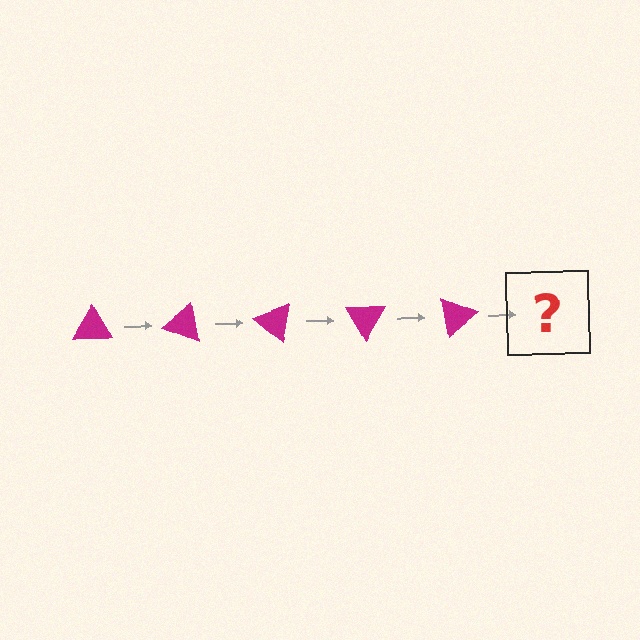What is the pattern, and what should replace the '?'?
The pattern is that the triangle rotates 20 degrees each step. The '?' should be a magenta triangle rotated 100 degrees.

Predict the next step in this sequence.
The next step is a magenta triangle rotated 100 degrees.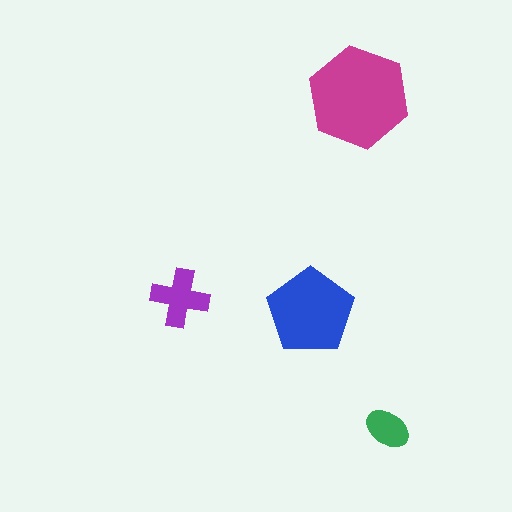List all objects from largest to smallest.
The magenta hexagon, the blue pentagon, the purple cross, the green ellipse.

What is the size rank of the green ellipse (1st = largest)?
4th.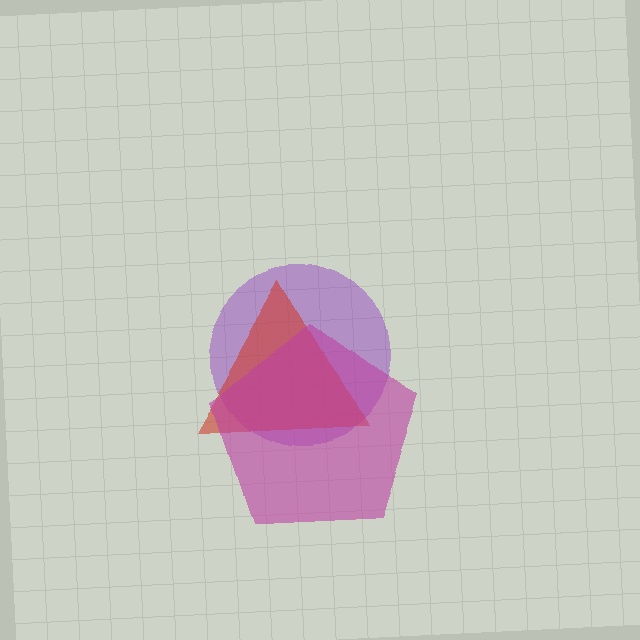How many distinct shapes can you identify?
There are 3 distinct shapes: a purple circle, a red triangle, a magenta pentagon.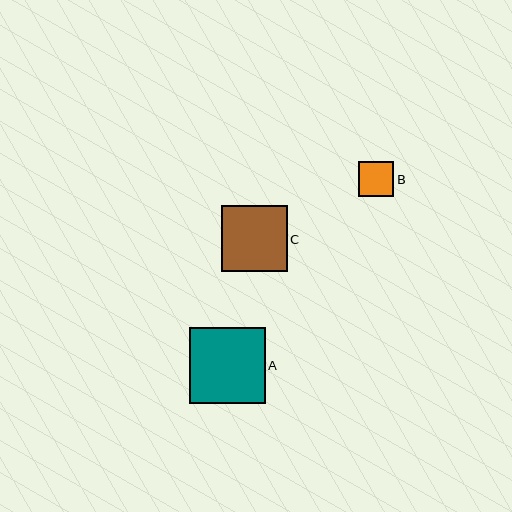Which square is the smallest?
Square B is the smallest with a size of approximately 35 pixels.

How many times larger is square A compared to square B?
Square A is approximately 2.2 times the size of square B.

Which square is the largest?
Square A is the largest with a size of approximately 76 pixels.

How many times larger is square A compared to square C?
Square A is approximately 1.1 times the size of square C.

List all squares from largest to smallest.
From largest to smallest: A, C, B.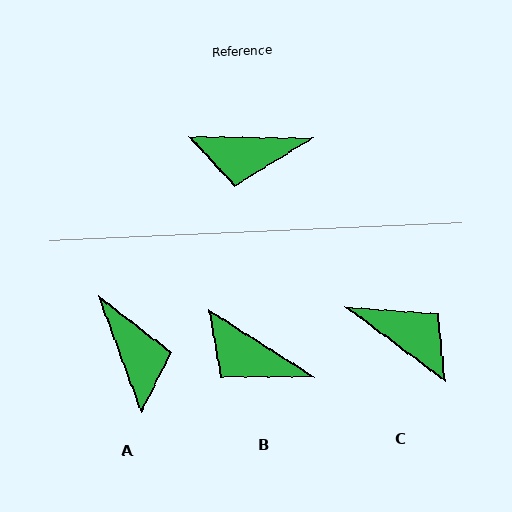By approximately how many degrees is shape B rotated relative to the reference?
Approximately 32 degrees clockwise.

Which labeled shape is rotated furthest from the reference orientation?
C, about 143 degrees away.